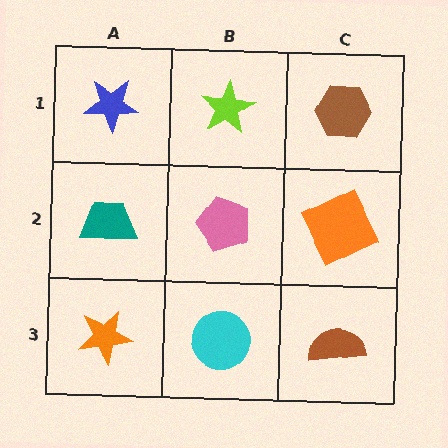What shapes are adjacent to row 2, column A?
A blue star (row 1, column A), an orange star (row 3, column A), a pink pentagon (row 2, column B).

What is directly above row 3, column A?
A teal trapezoid.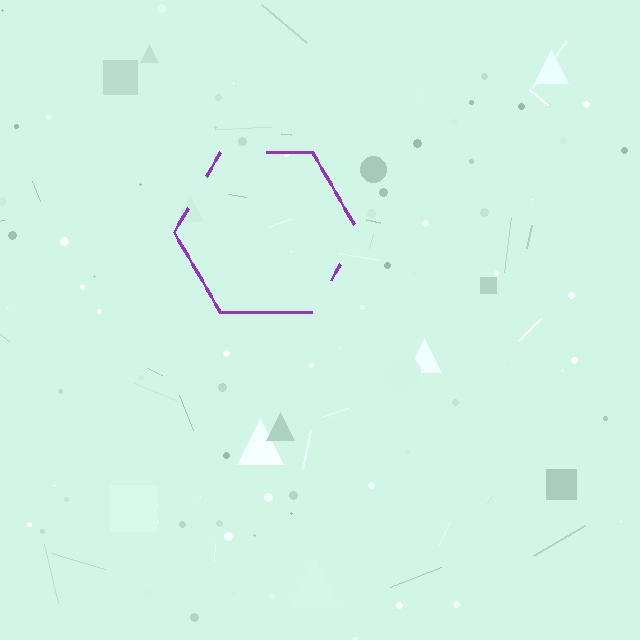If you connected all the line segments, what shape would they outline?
They would outline a hexagon.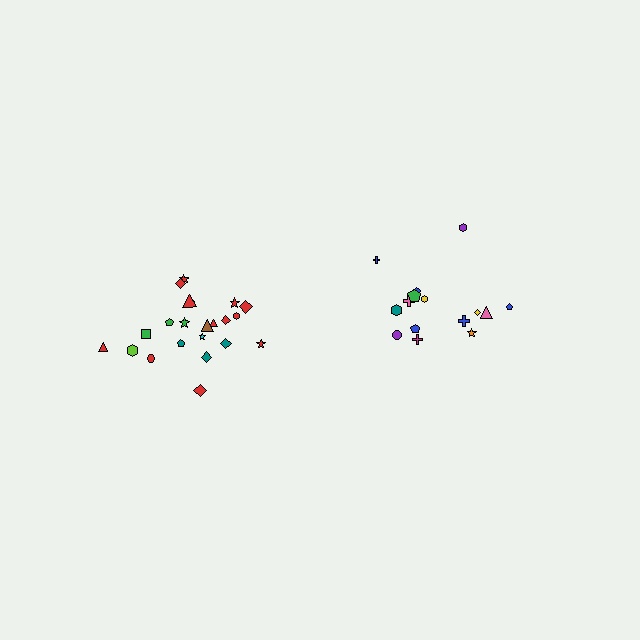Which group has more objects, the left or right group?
The left group.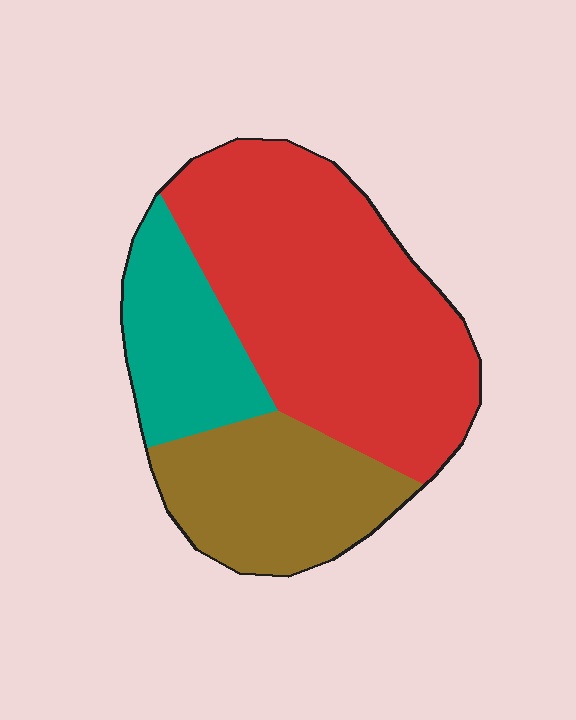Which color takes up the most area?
Red, at roughly 55%.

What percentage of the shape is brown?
Brown covers 26% of the shape.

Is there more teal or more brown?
Brown.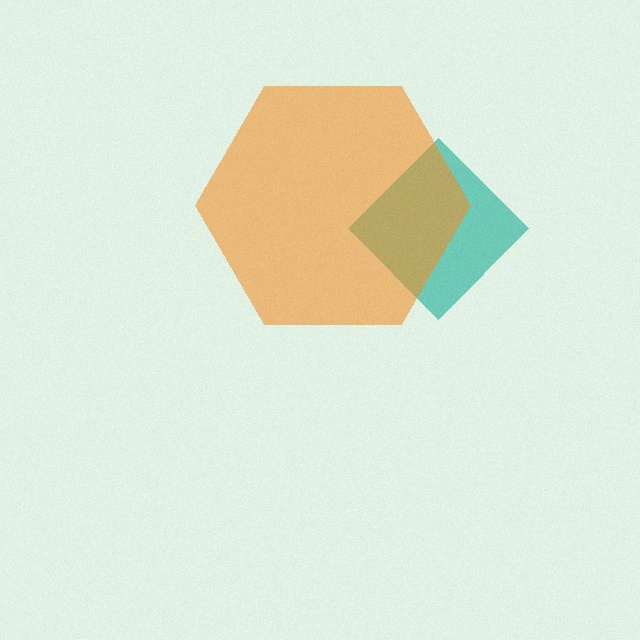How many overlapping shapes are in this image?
There are 2 overlapping shapes in the image.